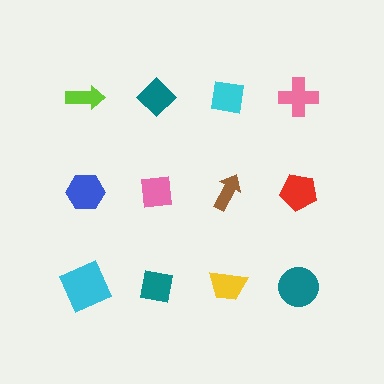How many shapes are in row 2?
4 shapes.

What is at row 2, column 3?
A brown arrow.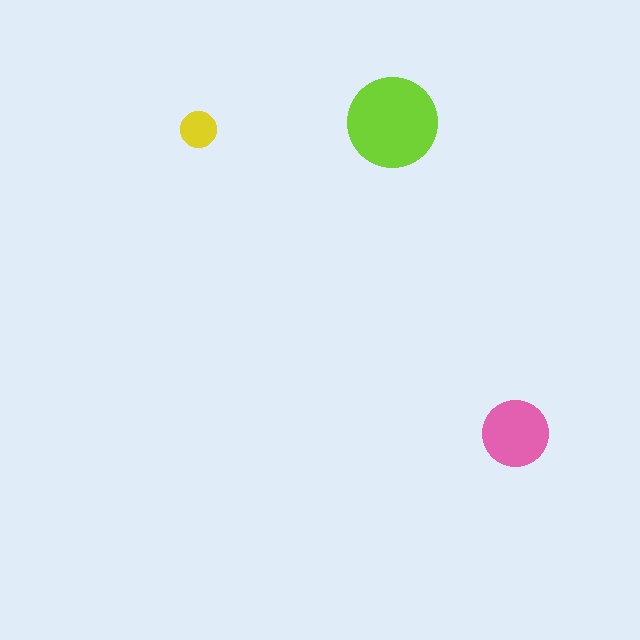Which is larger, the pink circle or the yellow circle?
The pink one.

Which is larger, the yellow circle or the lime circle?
The lime one.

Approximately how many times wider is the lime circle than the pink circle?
About 1.5 times wider.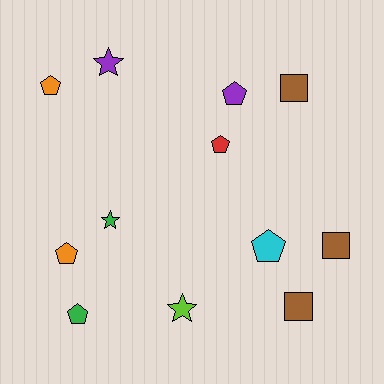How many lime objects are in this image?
There is 1 lime object.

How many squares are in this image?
There are 3 squares.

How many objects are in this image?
There are 12 objects.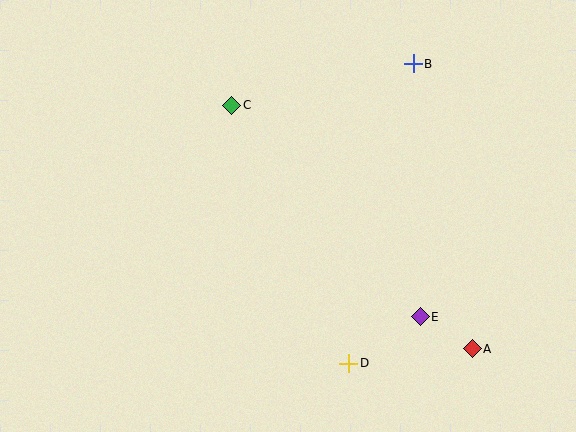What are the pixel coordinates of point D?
Point D is at (349, 363).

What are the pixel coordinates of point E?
Point E is at (420, 317).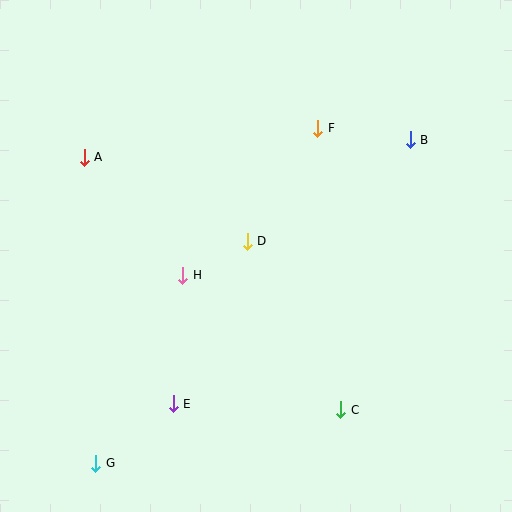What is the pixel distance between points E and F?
The distance between E and F is 311 pixels.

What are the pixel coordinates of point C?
Point C is at (341, 410).